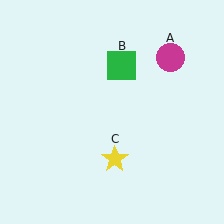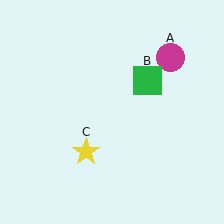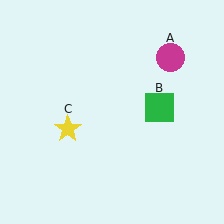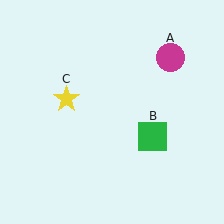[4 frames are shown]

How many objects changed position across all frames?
2 objects changed position: green square (object B), yellow star (object C).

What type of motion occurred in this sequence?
The green square (object B), yellow star (object C) rotated clockwise around the center of the scene.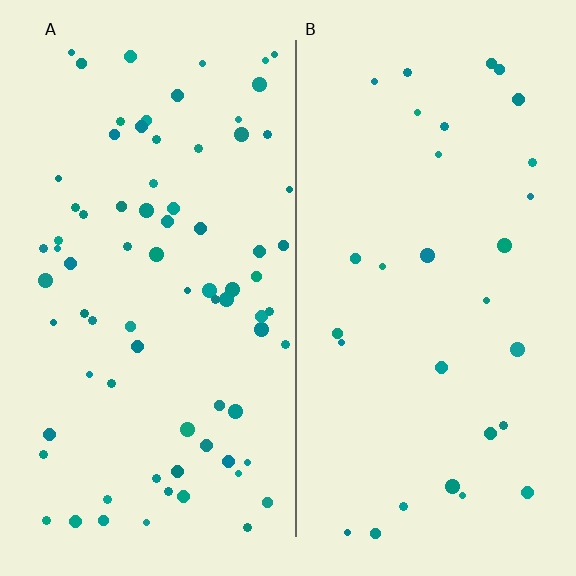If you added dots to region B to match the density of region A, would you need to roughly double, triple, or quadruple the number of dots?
Approximately triple.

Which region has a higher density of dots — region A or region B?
A (the left).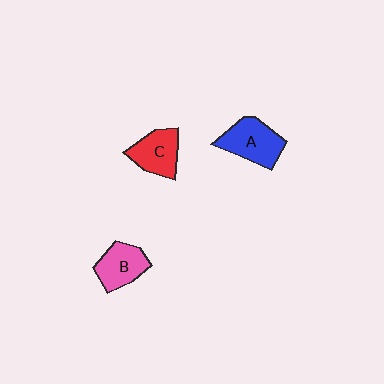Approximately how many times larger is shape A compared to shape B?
Approximately 1.2 times.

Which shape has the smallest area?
Shape B (pink).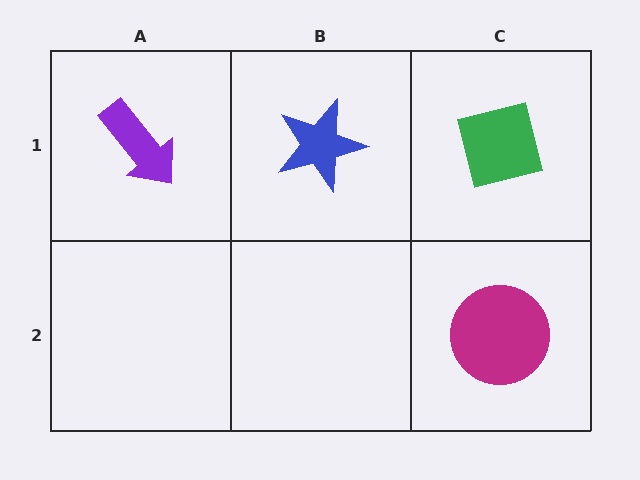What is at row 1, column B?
A blue star.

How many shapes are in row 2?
1 shape.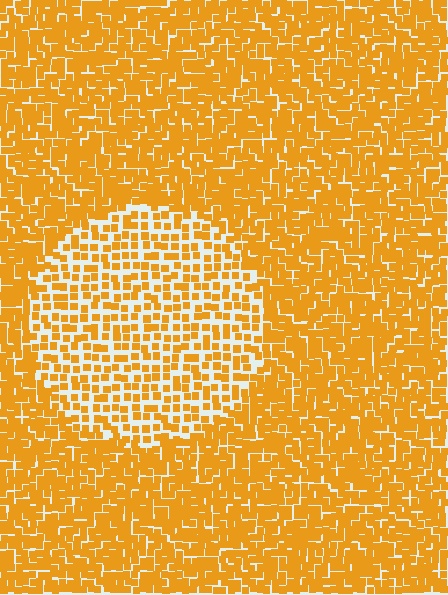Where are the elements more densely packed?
The elements are more densely packed outside the circle boundary.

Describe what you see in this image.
The image contains small orange elements arranged at two different densities. A circle-shaped region is visible where the elements are less densely packed than the surrounding area.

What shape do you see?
I see a circle.